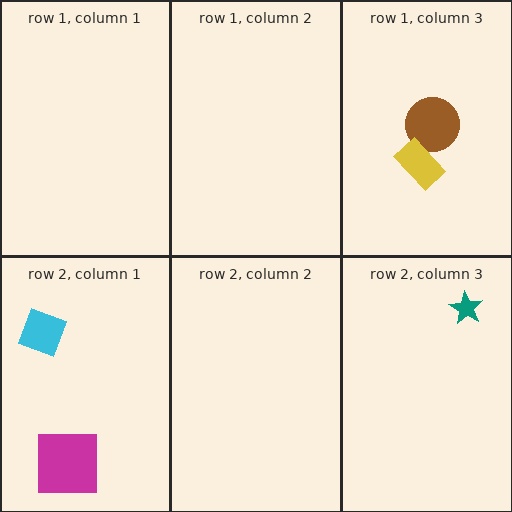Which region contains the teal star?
The row 2, column 3 region.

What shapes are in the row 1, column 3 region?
The brown circle, the yellow rectangle.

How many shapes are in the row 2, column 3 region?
1.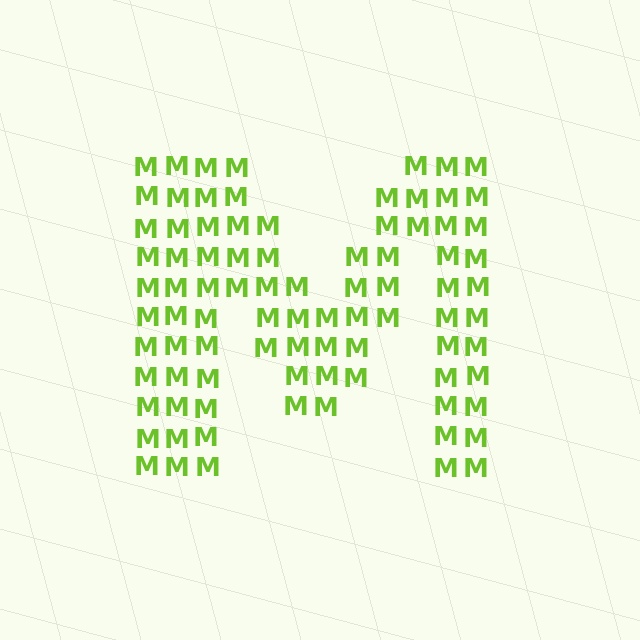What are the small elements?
The small elements are letter M's.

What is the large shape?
The large shape is the letter M.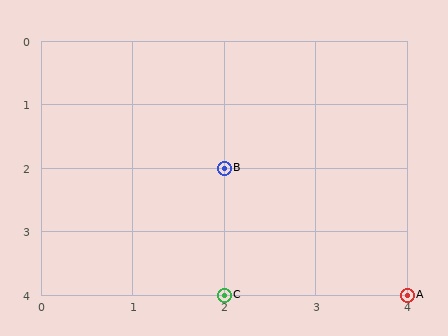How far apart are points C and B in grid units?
Points C and B are 2 rows apart.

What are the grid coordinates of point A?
Point A is at grid coordinates (4, 4).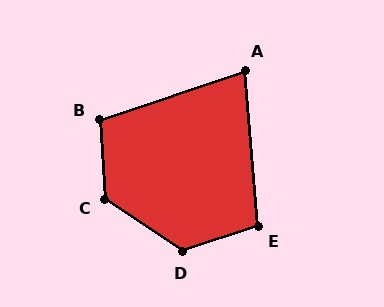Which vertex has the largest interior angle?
C, at approximately 128 degrees.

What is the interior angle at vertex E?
Approximately 103 degrees (obtuse).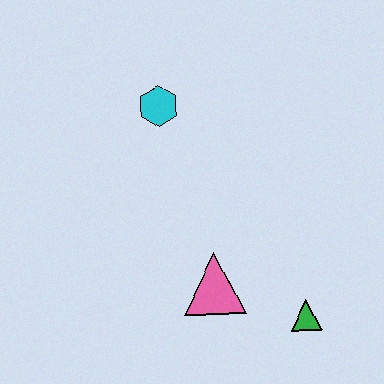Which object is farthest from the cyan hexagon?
The green triangle is farthest from the cyan hexagon.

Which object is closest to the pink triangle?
The green triangle is closest to the pink triangle.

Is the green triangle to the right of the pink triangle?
Yes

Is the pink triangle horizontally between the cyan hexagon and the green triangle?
Yes